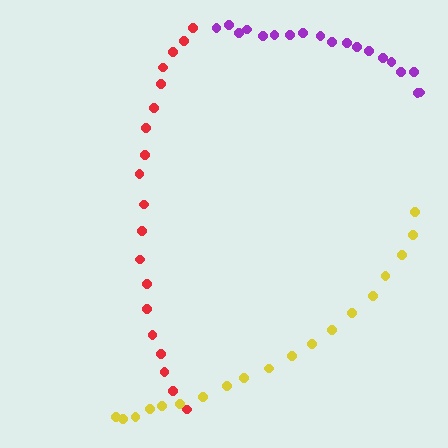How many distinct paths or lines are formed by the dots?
There are 3 distinct paths.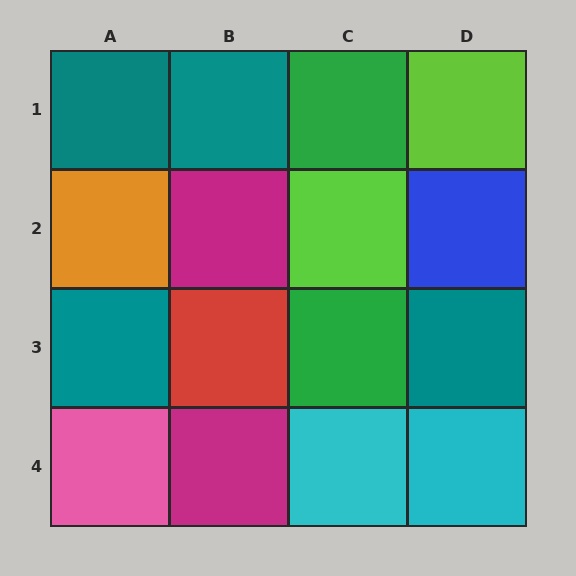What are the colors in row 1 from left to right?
Teal, teal, green, lime.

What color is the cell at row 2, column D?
Blue.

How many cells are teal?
4 cells are teal.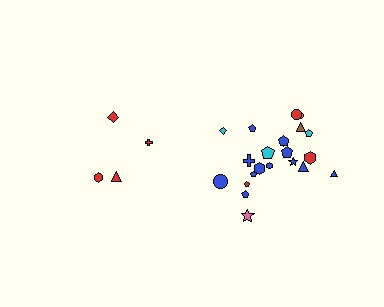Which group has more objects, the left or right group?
The right group.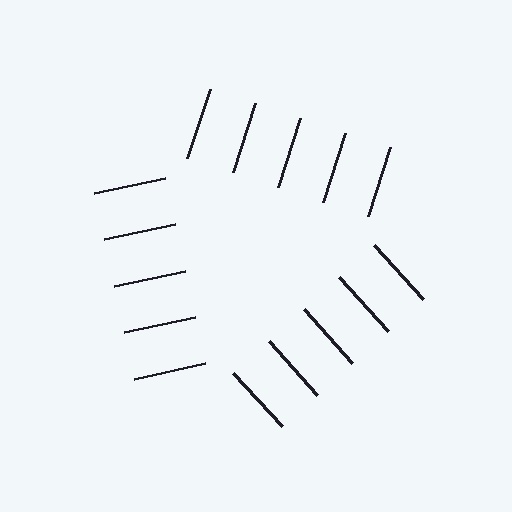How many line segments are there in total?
15 — 5 along each of the 3 edges.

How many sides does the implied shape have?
3 sides — the line-ends trace a triangle.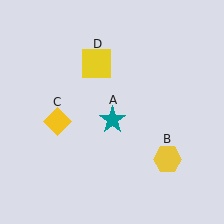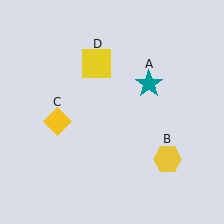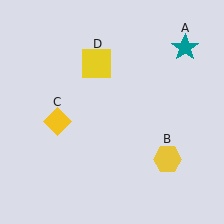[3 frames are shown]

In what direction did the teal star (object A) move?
The teal star (object A) moved up and to the right.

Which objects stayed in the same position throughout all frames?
Yellow hexagon (object B) and yellow diamond (object C) and yellow square (object D) remained stationary.